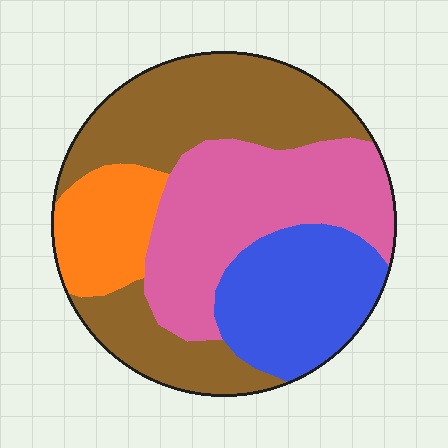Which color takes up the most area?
Brown, at roughly 35%.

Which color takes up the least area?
Orange, at roughly 10%.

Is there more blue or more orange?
Blue.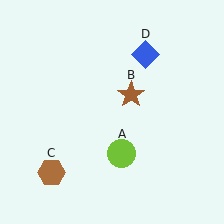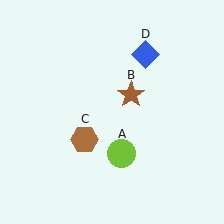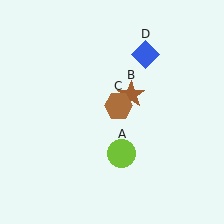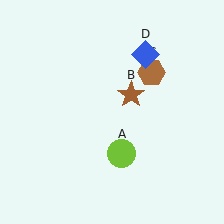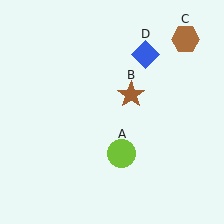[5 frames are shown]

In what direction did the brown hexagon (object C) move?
The brown hexagon (object C) moved up and to the right.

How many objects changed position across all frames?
1 object changed position: brown hexagon (object C).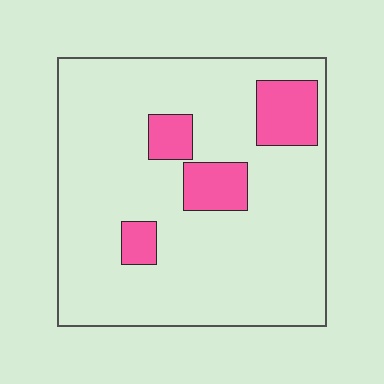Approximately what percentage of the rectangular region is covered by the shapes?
Approximately 15%.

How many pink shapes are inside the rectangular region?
4.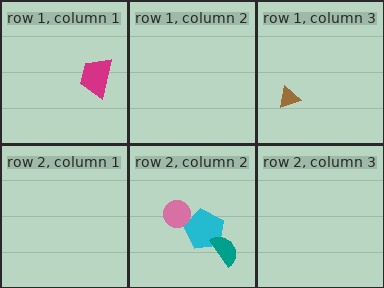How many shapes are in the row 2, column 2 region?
3.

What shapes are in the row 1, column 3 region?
The brown triangle.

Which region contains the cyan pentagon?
The row 2, column 2 region.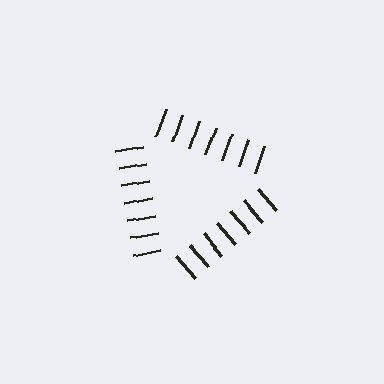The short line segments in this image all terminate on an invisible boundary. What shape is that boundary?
An illusory triangle — the line segments terminate on its edges but no continuous stroke is drawn.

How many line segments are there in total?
21 — 7 along each of the 3 edges.